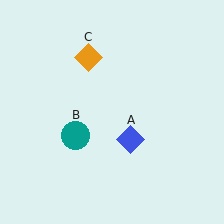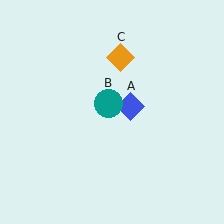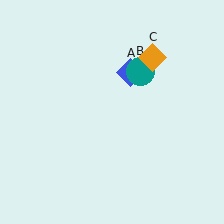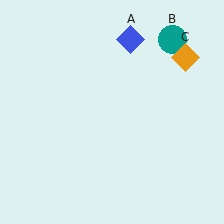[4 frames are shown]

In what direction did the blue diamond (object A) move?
The blue diamond (object A) moved up.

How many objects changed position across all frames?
3 objects changed position: blue diamond (object A), teal circle (object B), orange diamond (object C).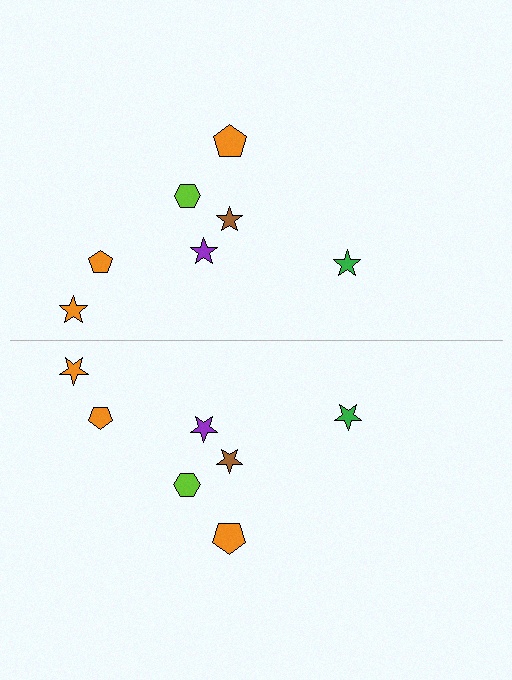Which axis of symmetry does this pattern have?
The pattern has a horizontal axis of symmetry running through the center of the image.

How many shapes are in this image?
There are 14 shapes in this image.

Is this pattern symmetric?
Yes, this pattern has bilateral (reflection) symmetry.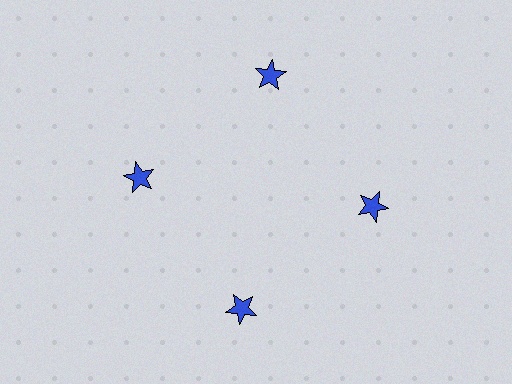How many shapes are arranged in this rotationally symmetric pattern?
There are 4 shapes, arranged in 4 groups of 1.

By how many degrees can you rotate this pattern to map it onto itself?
The pattern maps onto itself every 90 degrees of rotation.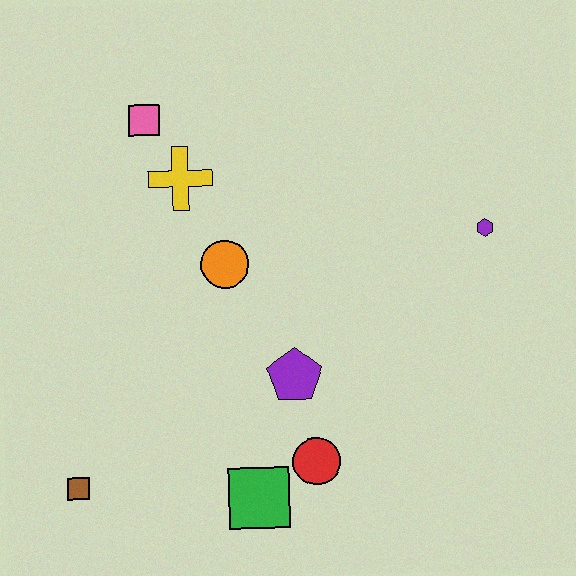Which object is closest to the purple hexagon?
The purple pentagon is closest to the purple hexagon.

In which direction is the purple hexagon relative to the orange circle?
The purple hexagon is to the right of the orange circle.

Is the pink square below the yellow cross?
No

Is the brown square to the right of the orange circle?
No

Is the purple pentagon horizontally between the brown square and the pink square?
No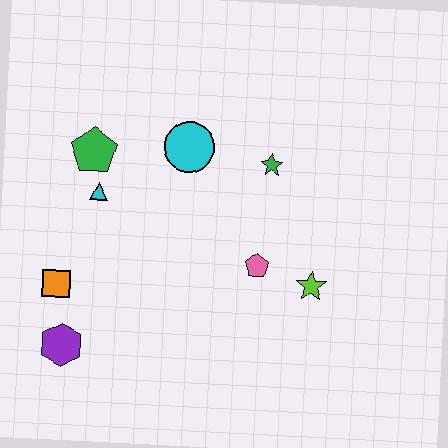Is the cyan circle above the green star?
Yes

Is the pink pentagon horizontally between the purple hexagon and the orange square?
No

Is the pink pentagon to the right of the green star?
No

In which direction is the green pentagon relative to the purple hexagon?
The green pentagon is above the purple hexagon.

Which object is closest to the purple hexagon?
The orange square is closest to the purple hexagon.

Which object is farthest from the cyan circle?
The purple hexagon is farthest from the cyan circle.